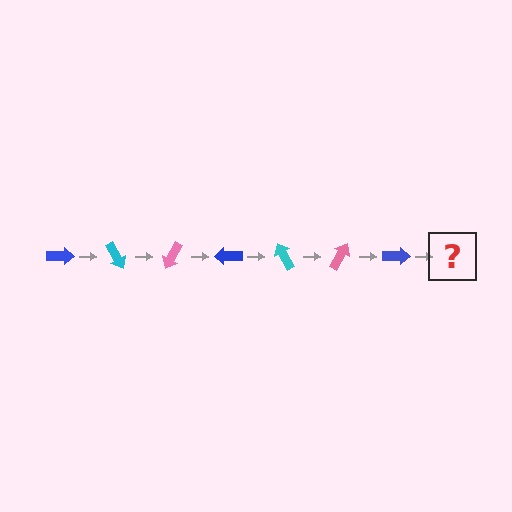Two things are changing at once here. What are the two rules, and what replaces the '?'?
The two rules are that it rotates 60 degrees each step and the color cycles through blue, cyan, and pink. The '?' should be a cyan arrow, rotated 420 degrees from the start.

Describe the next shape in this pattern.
It should be a cyan arrow, rotated 420 degrees from the start.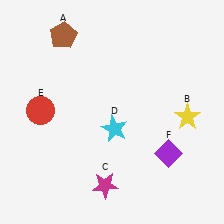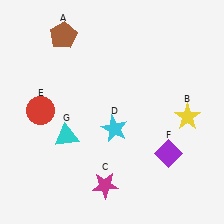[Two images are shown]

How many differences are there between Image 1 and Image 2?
There is 1 difference between the two images.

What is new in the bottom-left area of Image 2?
A cyan triangle (G) was added in the bottom-left area of Image 2.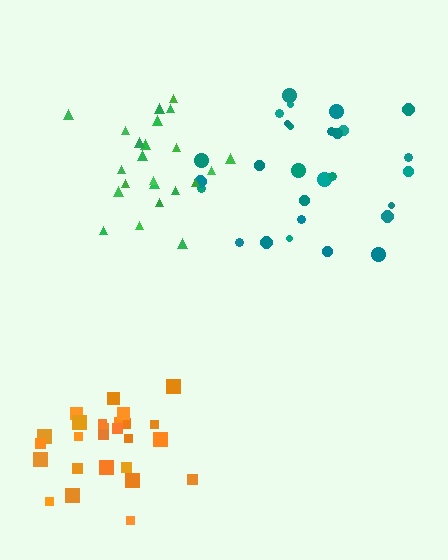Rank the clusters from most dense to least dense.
orange, green, teal.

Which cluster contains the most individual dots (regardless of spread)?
Teal (28).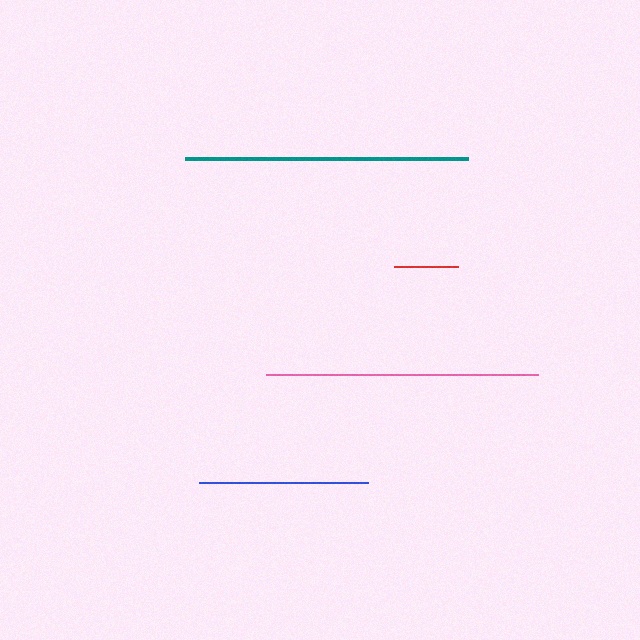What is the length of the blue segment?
The blue segment is approximately 169 pixels long.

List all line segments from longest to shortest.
From longest to shortest: teal, pink, blue, red.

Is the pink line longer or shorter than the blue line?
The pink line is longer than the blue line.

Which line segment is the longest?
The teal line is the longest at approximately 283 pixels.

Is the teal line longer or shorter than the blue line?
The teal line is longer than the blue line.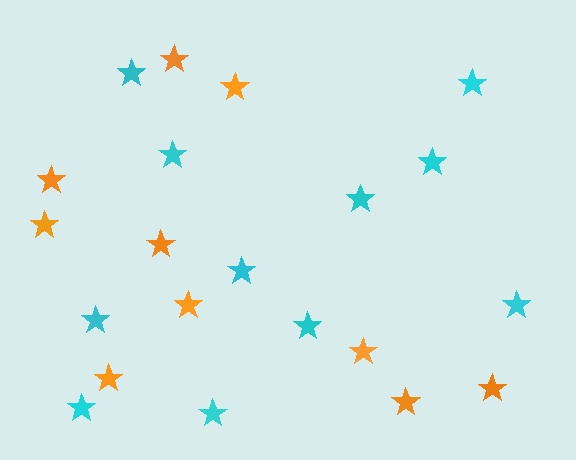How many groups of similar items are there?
There are 2 groups: one group of orange stars (10) and one group of cyan stars (11).